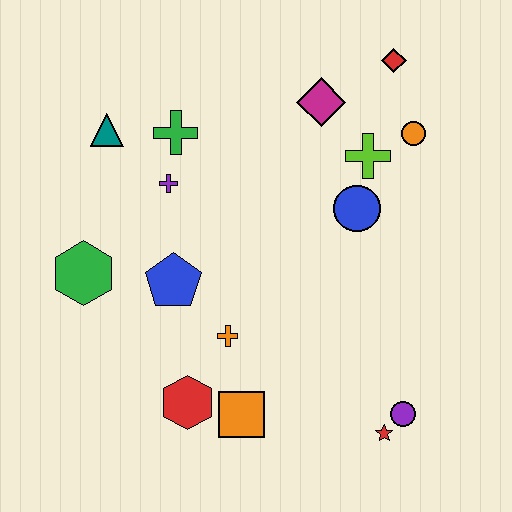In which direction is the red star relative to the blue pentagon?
The red star is to the right of the blue pentagon.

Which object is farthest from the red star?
The teal triangle is farthest from the red star.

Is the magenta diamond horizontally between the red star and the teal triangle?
Yes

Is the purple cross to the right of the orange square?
No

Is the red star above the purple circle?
No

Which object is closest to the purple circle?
The red star is closest to the purple circle.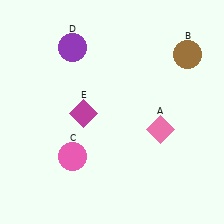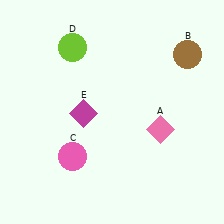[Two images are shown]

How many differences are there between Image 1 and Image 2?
There is 1 difference between the two images.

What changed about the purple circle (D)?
In Image 1, D is purple. In Image 2, it changed to lime.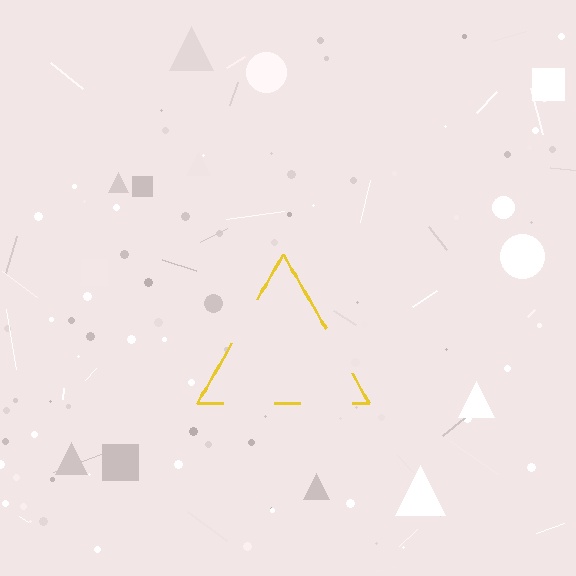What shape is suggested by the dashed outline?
The dashed outline suggests a triangle.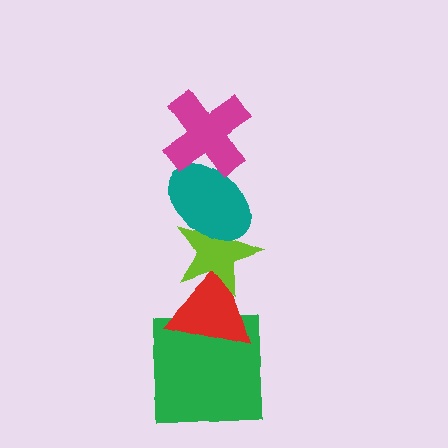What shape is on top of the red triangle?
The lime star is on top of the red triangle.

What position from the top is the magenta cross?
The magenta cross is 1st from the top.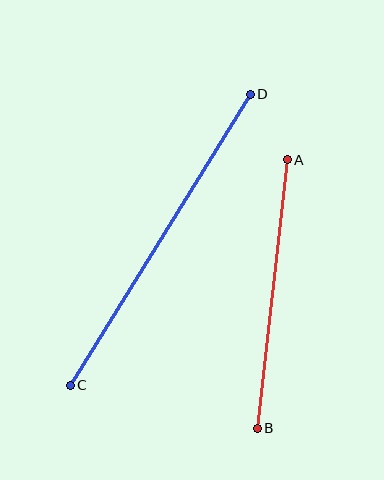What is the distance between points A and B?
The distance is approximately 270 pixels.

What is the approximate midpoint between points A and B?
The midpoint is at approximately (272, 294) pixels.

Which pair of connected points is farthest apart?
Points C and D are farthest apart.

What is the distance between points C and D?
The distance is approximately 342 pixels.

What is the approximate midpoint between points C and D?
The midpoint is at approximately (160, 240) pixels.